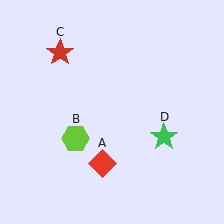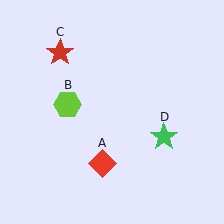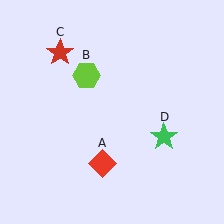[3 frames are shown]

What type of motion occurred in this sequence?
The lime hexagon (object B) rotated clockwise around the center of the scene.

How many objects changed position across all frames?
1 object changed position: lime hexagon (object B).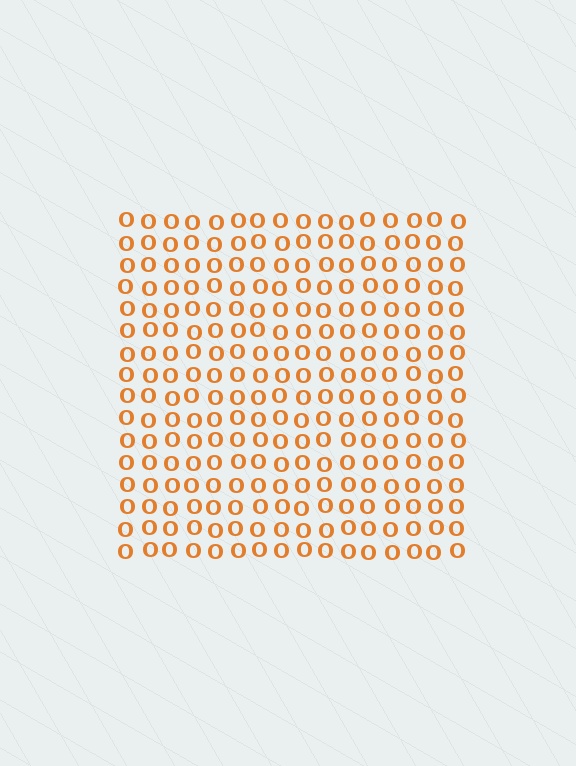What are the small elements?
The small elements are letter O's.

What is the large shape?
The large shape is a square.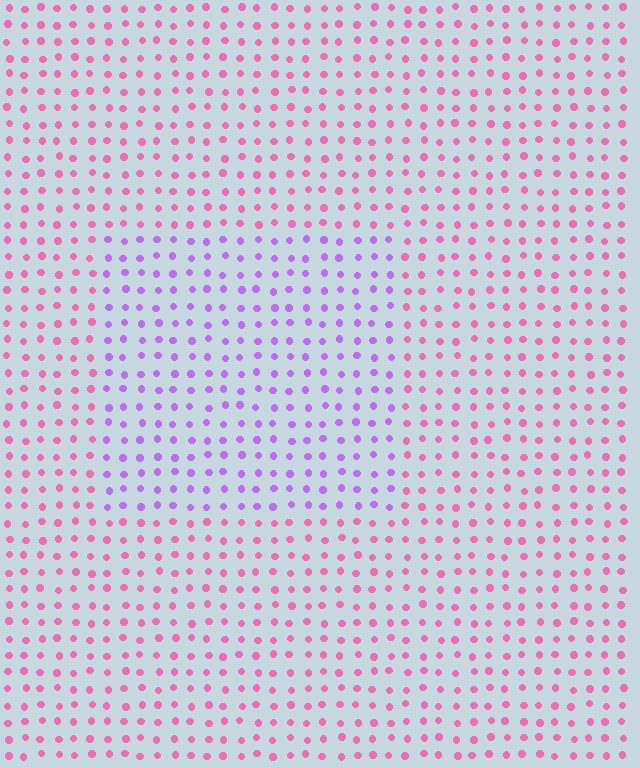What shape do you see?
I see a rectangle.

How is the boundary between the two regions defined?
The boundary is defined purely by a slight shift in hue (about 50 degrees). Spacing, size, and orientation are identical on both sides.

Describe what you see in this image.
The image is filled with small pink elements in a uniform arrangement. A rectangle-shaped region is visible where the elements are tinted to a slightly different hue, forming a subtle color boundary.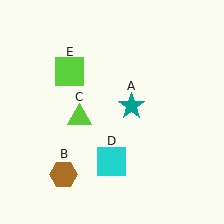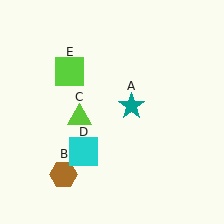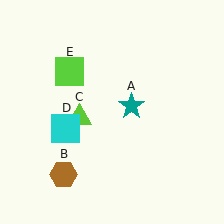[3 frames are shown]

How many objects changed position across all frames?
1 object changed position: cyan square (object D).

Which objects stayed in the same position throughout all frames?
Teal star (object A) and brown hexagon (object B) and lime triangle (object C) and lime square (object E) remained stationary.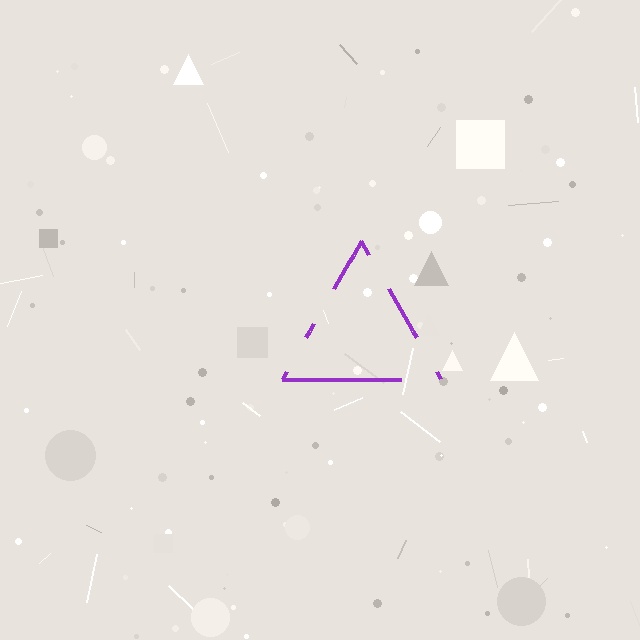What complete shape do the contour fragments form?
The contour fragments form a triangle.